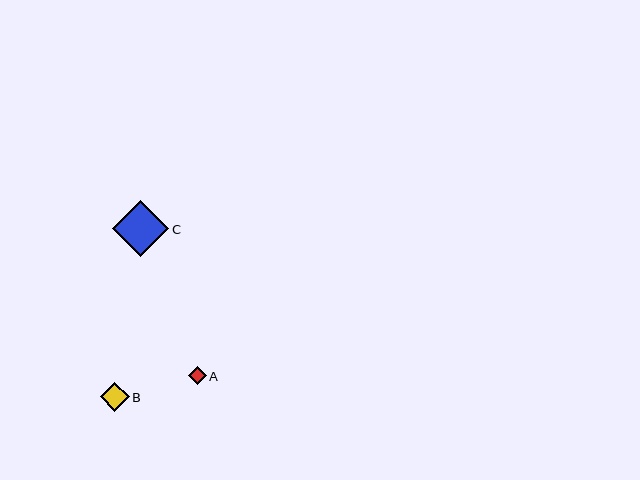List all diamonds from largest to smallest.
From largest to smallest: C, B, A.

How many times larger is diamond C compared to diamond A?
Diamond C is approximately 3.2 times the size of diamond A.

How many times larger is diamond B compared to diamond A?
Diamond B is approximately 1.6 times the size of diamond A.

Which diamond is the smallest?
Diamond A is the smallest with a size of approximately 18 pixels.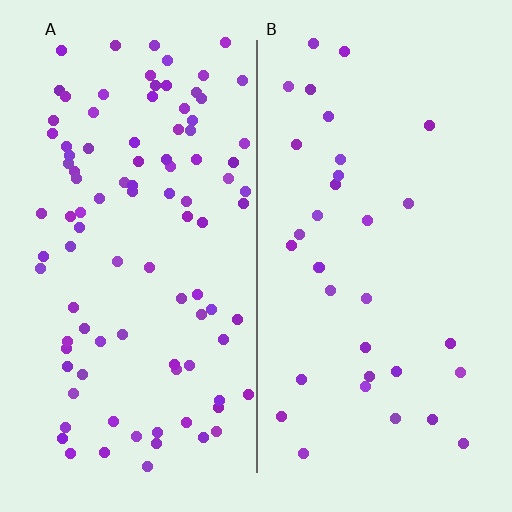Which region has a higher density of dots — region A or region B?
A (the left).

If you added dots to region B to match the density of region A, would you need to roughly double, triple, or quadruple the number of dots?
Approximately triple.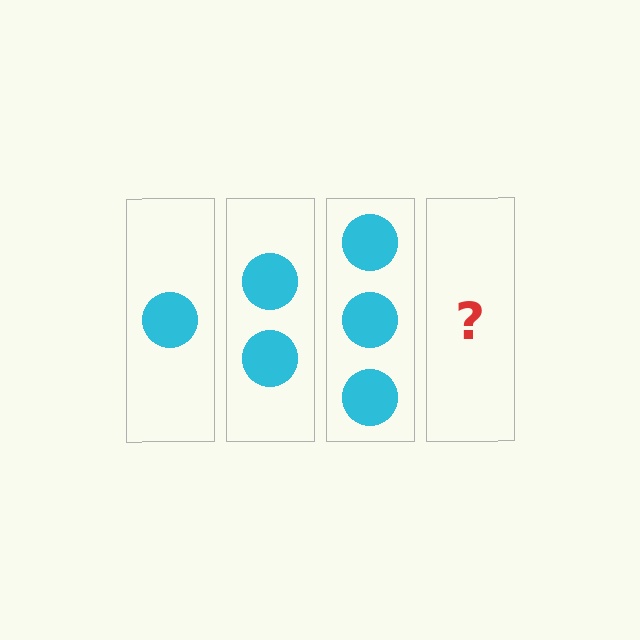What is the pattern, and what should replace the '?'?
The pattern is that each step adds one more circle. The '?' should be 4 circles.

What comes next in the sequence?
The next element should be 4 circles.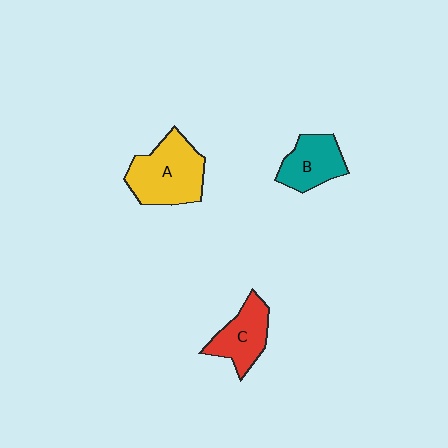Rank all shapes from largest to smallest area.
From largest to smallest: A (yellow), C (red), B (teal).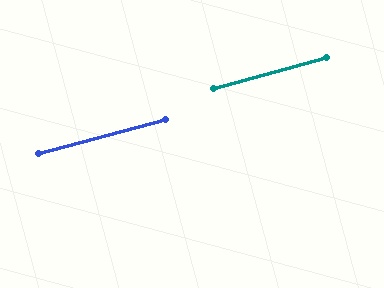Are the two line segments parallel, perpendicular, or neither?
Parallel — their directions differ by only 0.3°.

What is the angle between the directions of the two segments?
Approximately 0 degrees.